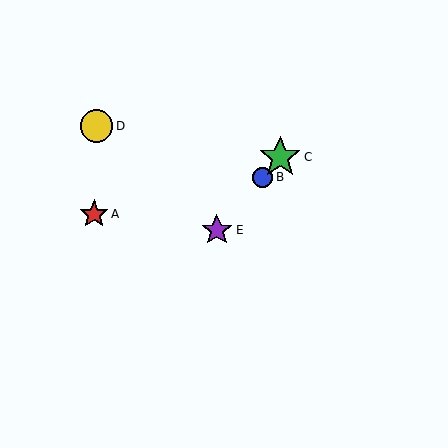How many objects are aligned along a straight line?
3 objects (B, C, E) are aligned along a straight line.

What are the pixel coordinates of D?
Object D is at (97, 126).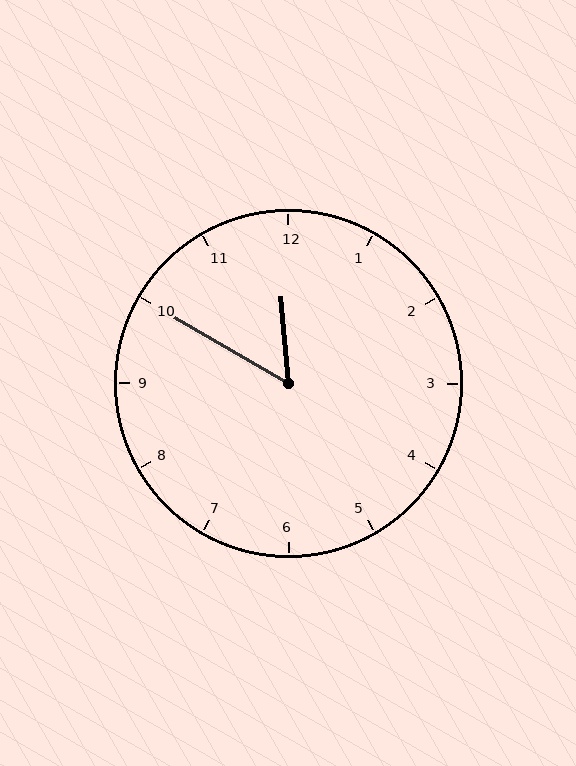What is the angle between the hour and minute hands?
Approximately 55 degrees.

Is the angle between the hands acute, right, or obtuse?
It is acute.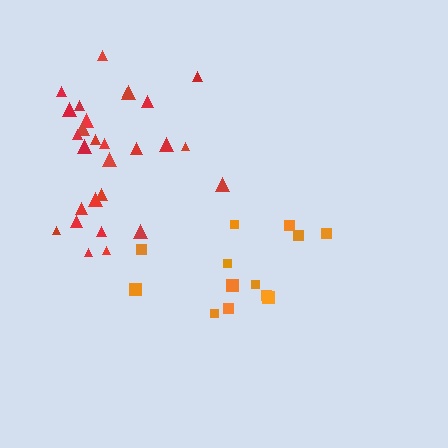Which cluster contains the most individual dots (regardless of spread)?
Red (29).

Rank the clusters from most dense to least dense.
red, orange.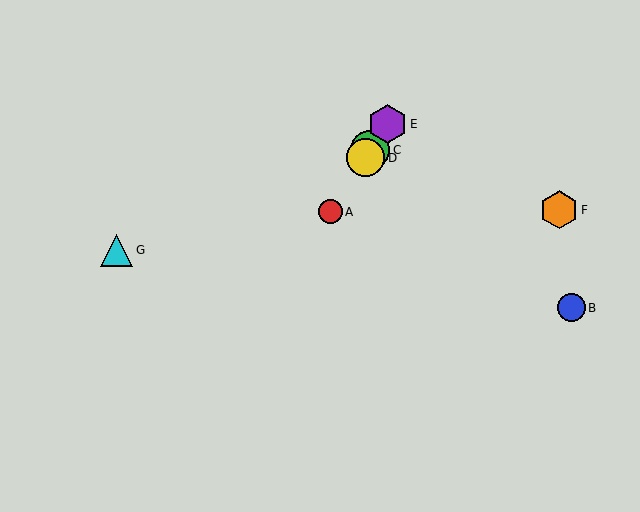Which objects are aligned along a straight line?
Objects A, C, D, E are aligned along a straight line.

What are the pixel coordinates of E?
Object E is at (387, 124).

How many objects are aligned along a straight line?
4 objects (A, C, D, E) are aligned along a straight line.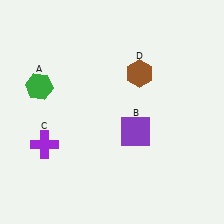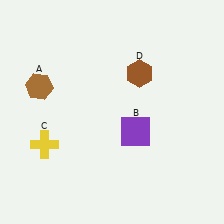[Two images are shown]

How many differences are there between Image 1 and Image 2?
There are 2 differences between the two images.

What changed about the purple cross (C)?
In Image 1, C is purple. In Image 2, it changed to yellow.